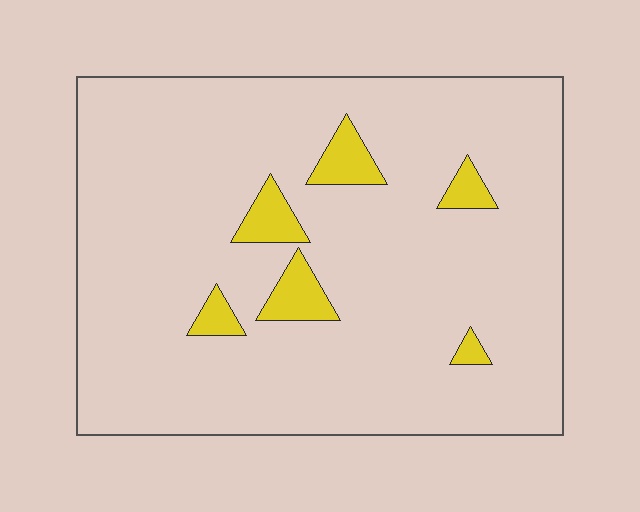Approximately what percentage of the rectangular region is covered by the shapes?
Approximately 10%.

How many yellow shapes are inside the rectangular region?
6.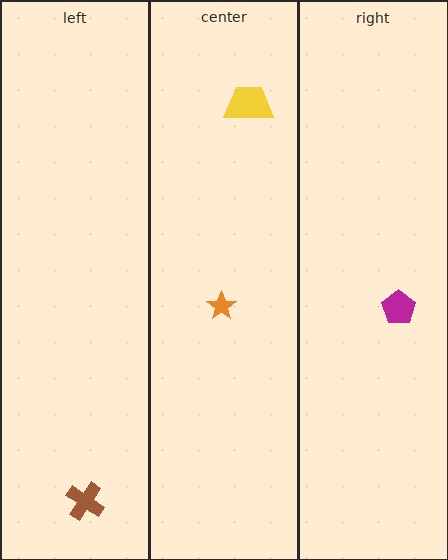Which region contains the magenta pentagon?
The right region.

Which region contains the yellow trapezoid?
The center region.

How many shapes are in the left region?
1.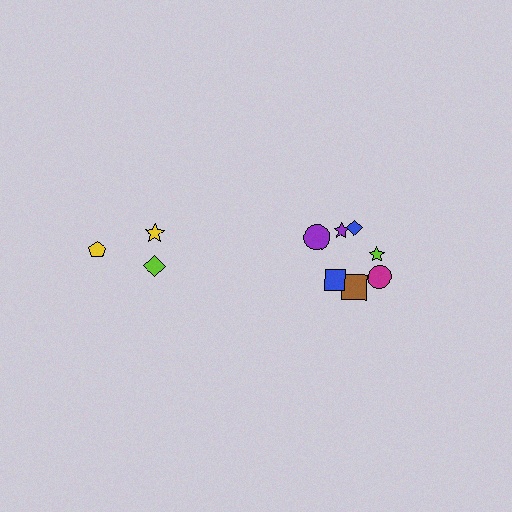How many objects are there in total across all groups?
There are 10 objects.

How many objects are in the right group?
There are 7 objects.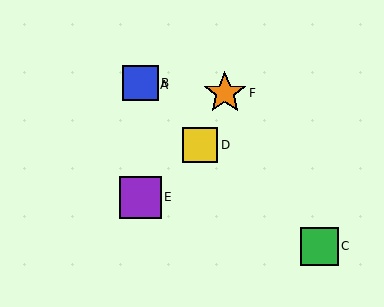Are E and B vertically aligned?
Yes, both are at x≈140.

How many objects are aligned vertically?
3 objects (A, B, E) are aligned vertically.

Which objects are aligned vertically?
Objects A, B, E are aligned vertically.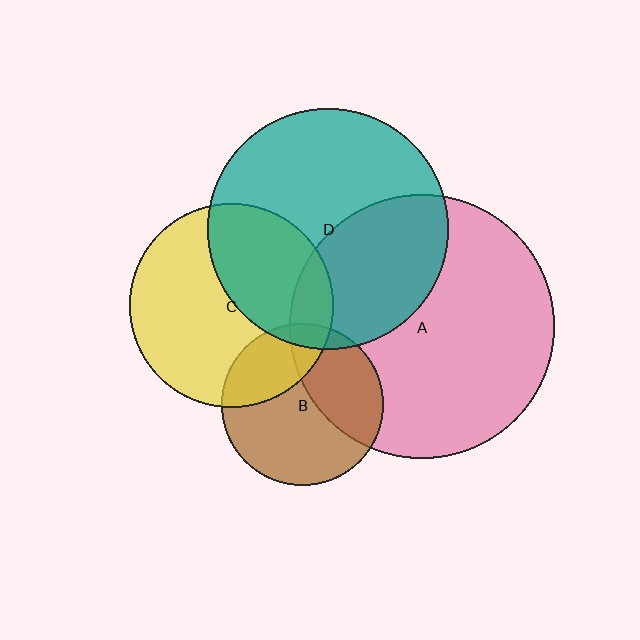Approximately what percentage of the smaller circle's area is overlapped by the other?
Approximately 10%.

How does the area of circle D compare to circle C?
Approximately 1.4 times.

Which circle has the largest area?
Circle A (pink).